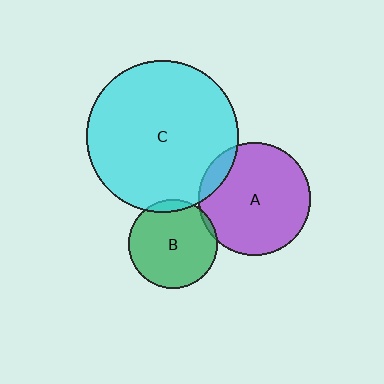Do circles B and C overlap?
Yes.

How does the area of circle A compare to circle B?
Approximately 1.6 times.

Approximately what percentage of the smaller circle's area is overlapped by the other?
Approximately 5%.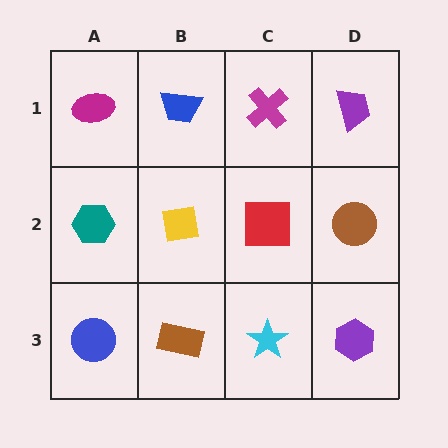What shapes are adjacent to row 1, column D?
A brown circle (row 2, column D), a magenta cross (row 1, column C).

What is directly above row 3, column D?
A brown circle.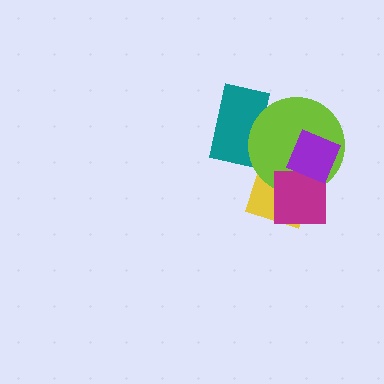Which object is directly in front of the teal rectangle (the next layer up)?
The yellow rectangle is directly in front of the teal rectangle.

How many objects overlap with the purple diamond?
3 objects overlap with the purple diamond.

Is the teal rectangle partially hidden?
Yes, it is partially covered by another shape.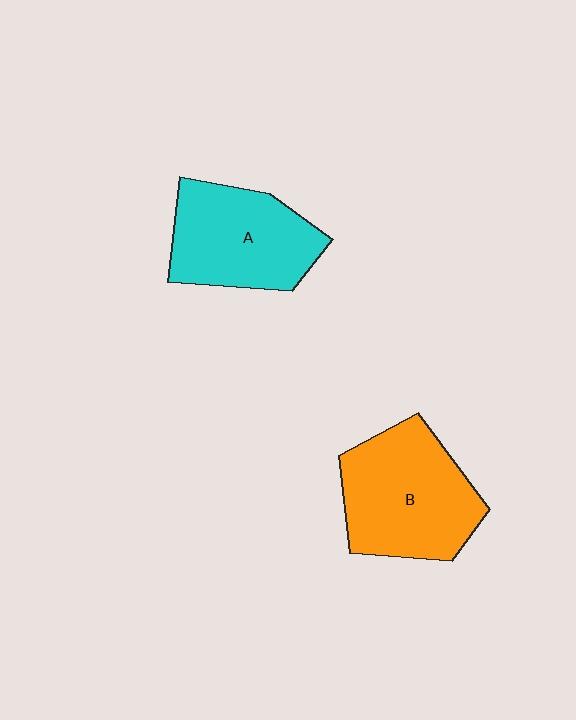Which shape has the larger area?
Shape B (orange).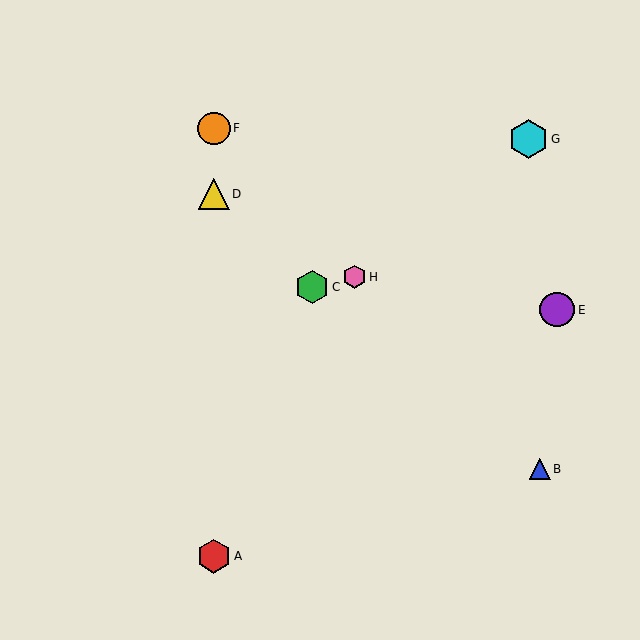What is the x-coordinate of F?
Object F is at x≈214.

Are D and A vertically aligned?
Yes, both are at x≈214.